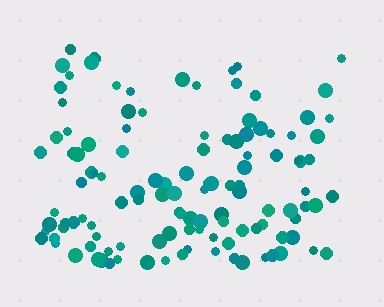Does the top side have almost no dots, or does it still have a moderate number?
Still a moderate number, just noticeably fewer than the bottom.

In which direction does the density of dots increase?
From top to bottom, with the bottom side densest.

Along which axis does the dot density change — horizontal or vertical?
Vertical.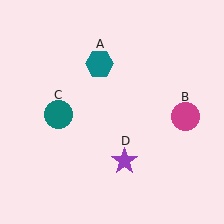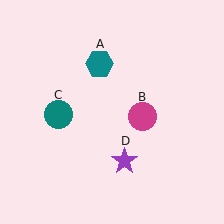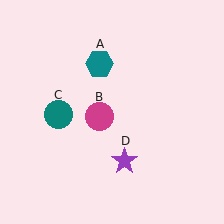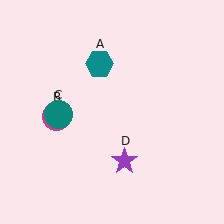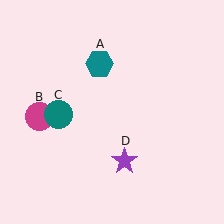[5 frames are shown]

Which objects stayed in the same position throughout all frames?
Teal hexagon (object A) and teal circle (object C) and purple star (object D) remained stationary.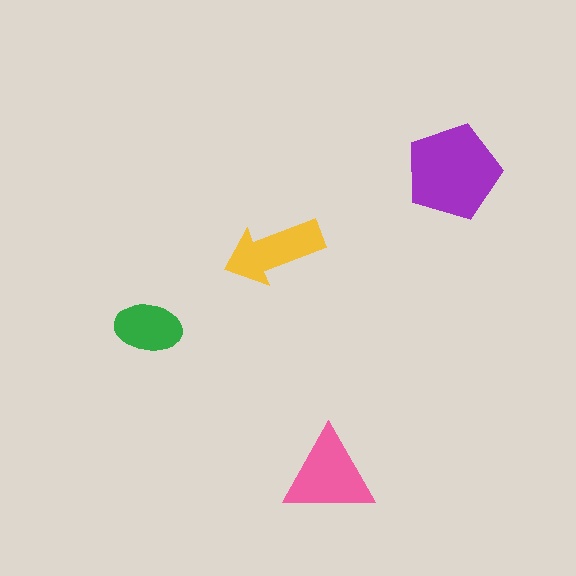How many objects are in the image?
There are 4 objects in the image.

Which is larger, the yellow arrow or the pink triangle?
The pink triangle.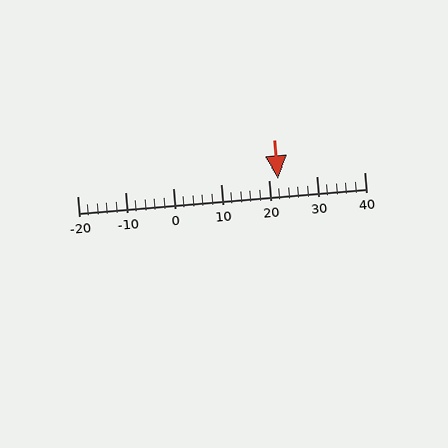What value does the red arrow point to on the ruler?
The red arrow points to approximately 22.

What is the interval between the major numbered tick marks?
The major tick marks are spaced 10 units apart.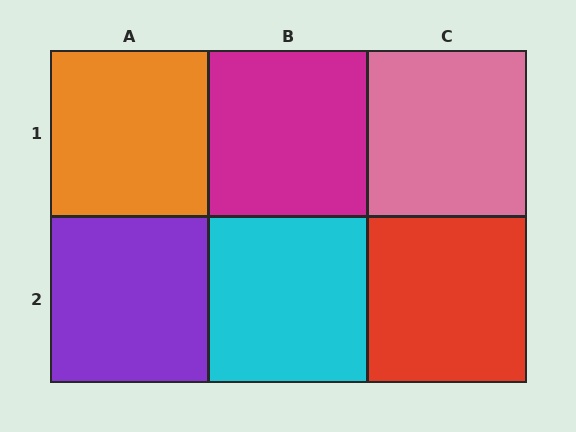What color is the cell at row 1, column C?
Pink.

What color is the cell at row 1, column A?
Orange.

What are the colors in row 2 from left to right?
Purple, cyan, red.